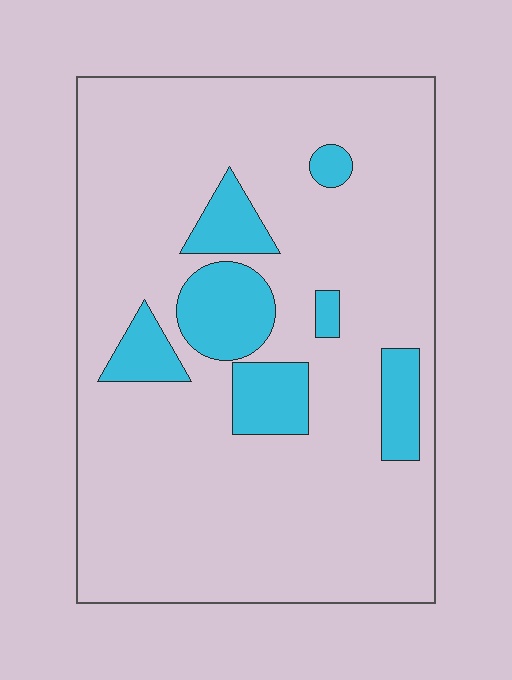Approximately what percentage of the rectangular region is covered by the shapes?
Approximately 15%.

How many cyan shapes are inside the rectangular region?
7.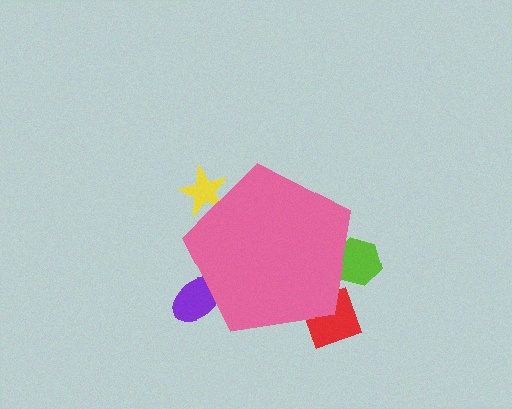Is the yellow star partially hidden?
Yes, the yellow star is partially hidden behind the pink pentagon.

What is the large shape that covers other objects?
A pink pentagon.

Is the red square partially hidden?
Yes, the red square is partially hidden behind the pink pentagon.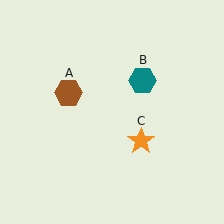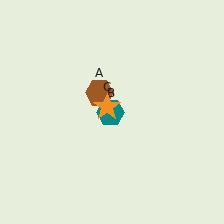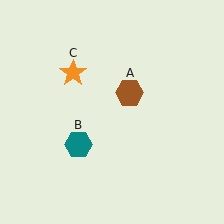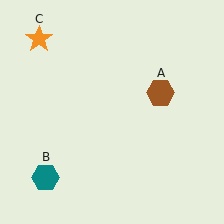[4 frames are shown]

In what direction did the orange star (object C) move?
The orange star (object C) moved up and to the left.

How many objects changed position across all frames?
3 objects changed position: brown hexagon (object A), teal hexagon (object B), orange star (object C).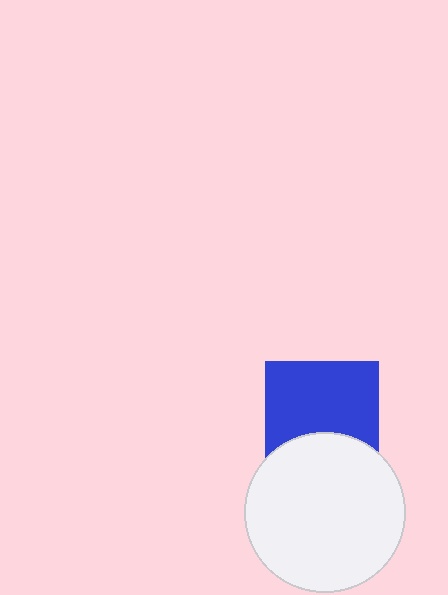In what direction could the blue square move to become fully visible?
The blue square could move up. That would shift it out from behind the white circle entirely.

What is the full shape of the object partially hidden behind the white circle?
The partially hidden object is a blue square.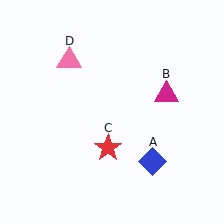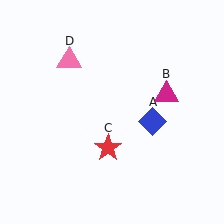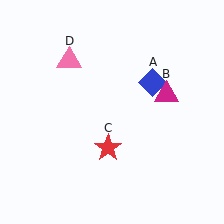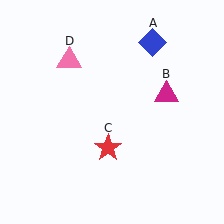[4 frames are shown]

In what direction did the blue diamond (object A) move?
The blue diamond (object A) moved up.